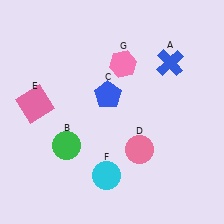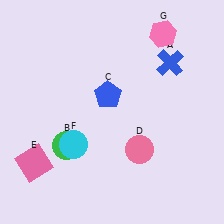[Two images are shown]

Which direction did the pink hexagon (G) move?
The pink hexagon (G) moved right.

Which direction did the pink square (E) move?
The pink square (E) moved down.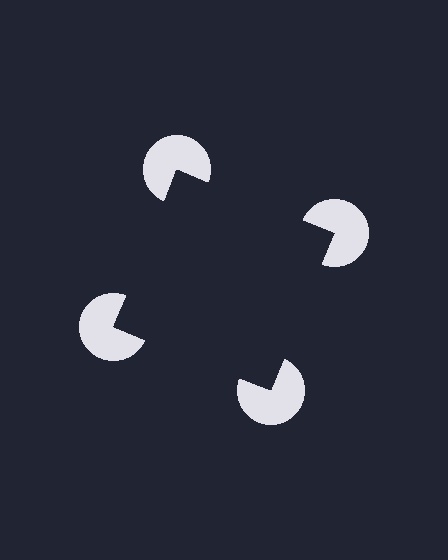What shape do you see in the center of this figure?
An illusory square — its edges are inferred from the aligned wedge cuts in the pac-man discs, not physically drawn.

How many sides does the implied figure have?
4 sides.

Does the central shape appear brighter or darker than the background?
It typically appears slightly darker than the background, even though no actual brightness change is drawn.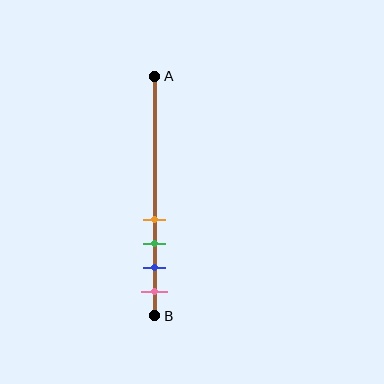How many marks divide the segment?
There are 4 marks dividing the segment.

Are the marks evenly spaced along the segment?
Yes, the marks are approximately evenly spaced.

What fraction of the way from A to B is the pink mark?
The pink mark is approximately 90% (0.9) of the way from A to B.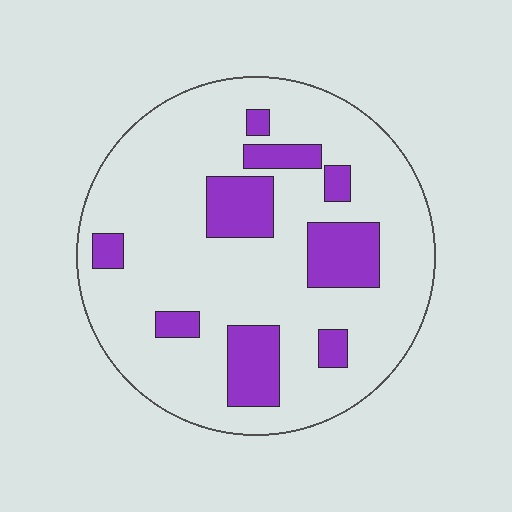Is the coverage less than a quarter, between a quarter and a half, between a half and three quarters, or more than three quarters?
Less than a quarter.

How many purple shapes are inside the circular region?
9.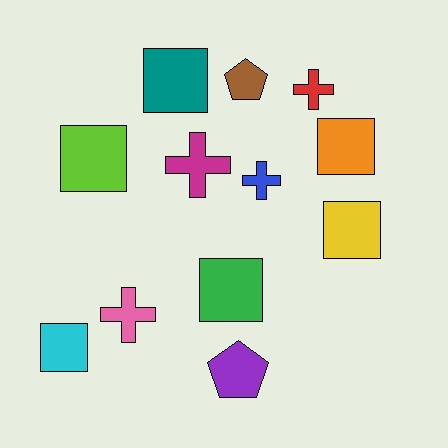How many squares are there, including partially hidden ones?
There are 6 squares.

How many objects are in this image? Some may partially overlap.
There are 12 objects.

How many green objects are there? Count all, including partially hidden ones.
There is 1 green object.